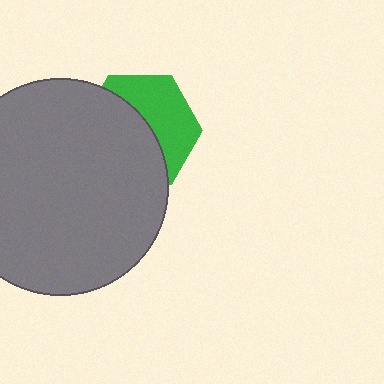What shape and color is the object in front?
The object in front is a gray circle.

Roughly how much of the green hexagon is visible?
A small part of it is visible (roughly 44%).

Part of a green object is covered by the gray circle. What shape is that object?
It is a hexagon.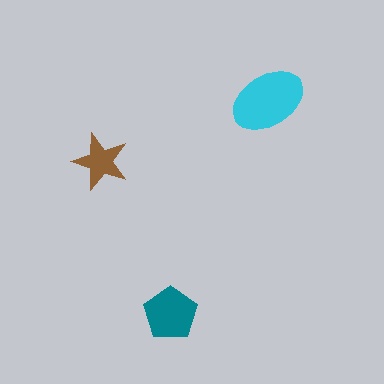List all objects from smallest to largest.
The brown star, the teal pentagon, the cyan ellipse.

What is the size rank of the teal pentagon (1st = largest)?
2nd.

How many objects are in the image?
There are 3 objects in the image.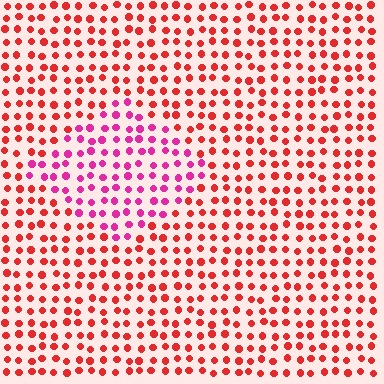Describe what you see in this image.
The image is filled with small red elements in a uniform arrangement. A diamond-shaped region is visible where the elements are tinted to a slightly different hue, forming a subtle color boundary.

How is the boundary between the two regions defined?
The boundary is defined purely by a slight shift in hue (about 39 degrees). Spacing, size, and orientation are identical on both sides.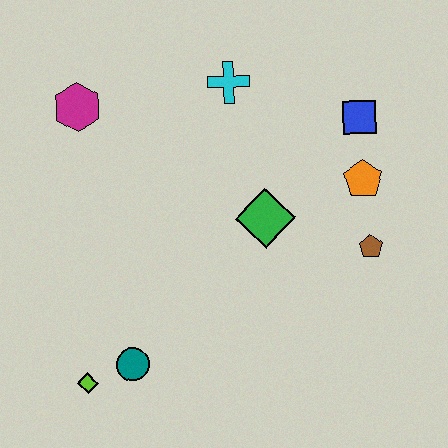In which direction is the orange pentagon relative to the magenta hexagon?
The orange pentagon is to the right of the magenta hexagon.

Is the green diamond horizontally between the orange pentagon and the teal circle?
Yes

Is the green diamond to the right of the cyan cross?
Yes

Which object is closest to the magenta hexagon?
The cyan cross is closest to the magenta hexagon.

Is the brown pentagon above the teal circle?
Yes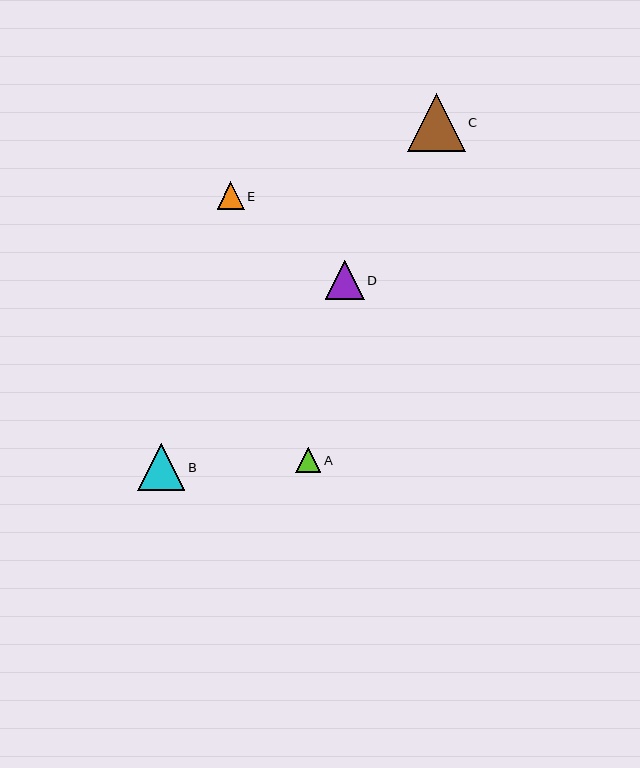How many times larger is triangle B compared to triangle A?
Triangle B is approximately 1.9 times the size of triangle A.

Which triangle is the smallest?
Triangle A is the smallest with a size of approximately 25 pixels.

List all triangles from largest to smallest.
From largest to smallest: C, B, D, E, A.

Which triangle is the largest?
Triangle C is the largest with a size of approximately 58 pixels.